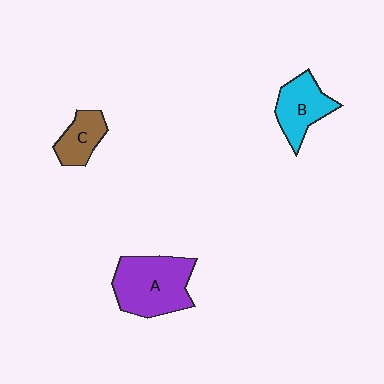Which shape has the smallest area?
Shape C (brown).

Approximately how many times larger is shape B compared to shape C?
Approximately 1.3 times.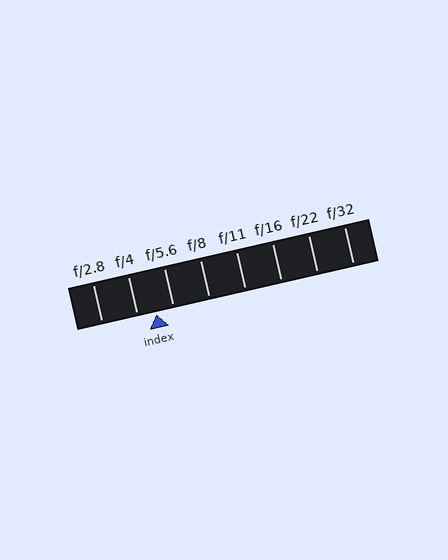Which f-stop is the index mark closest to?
The index mark is closest to f/5.6.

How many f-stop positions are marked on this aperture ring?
There are 8 f-stop positions marked.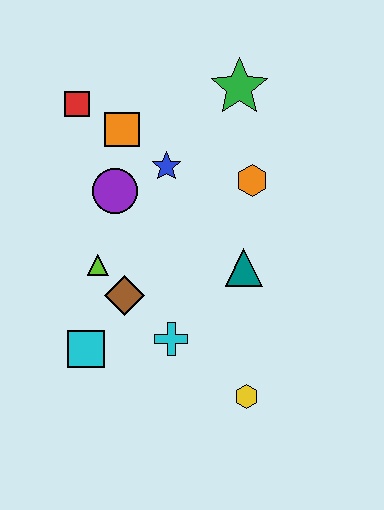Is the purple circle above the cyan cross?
Yes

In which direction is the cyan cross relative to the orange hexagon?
The cyan cross is below the orange hexagon.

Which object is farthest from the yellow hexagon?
The red square is farthest from the yellow hexagon.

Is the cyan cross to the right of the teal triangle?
No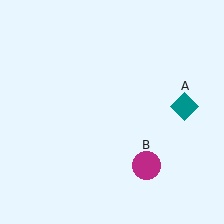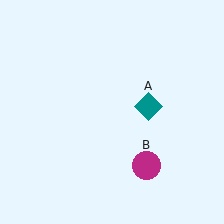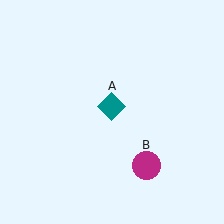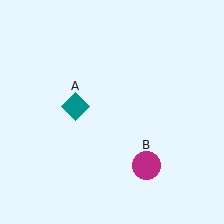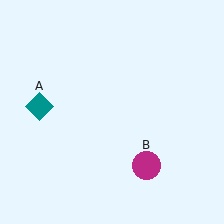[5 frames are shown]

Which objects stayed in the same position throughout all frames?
Magenta circle (object B) remained stationary.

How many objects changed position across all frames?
1 object changed position: teal diamond (object A).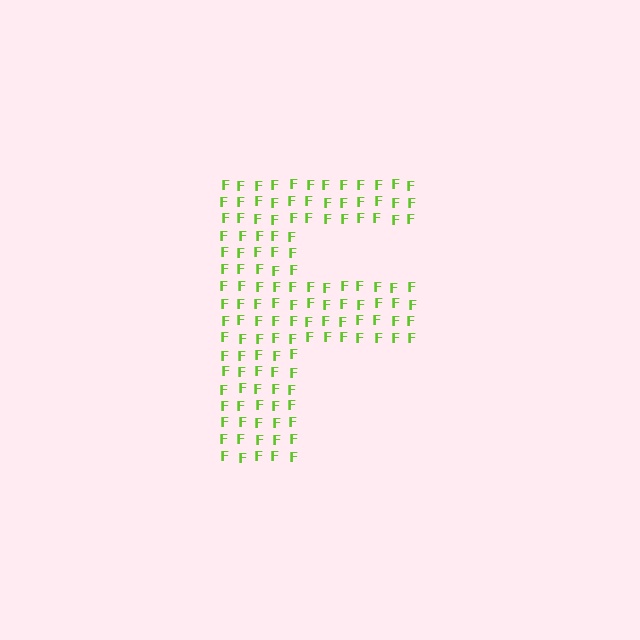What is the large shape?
The large shape is the letter F.